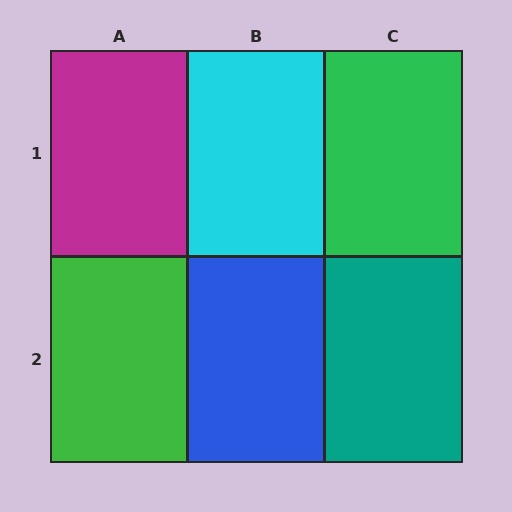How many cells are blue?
1 cell is blue.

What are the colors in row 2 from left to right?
Green, blue, teal.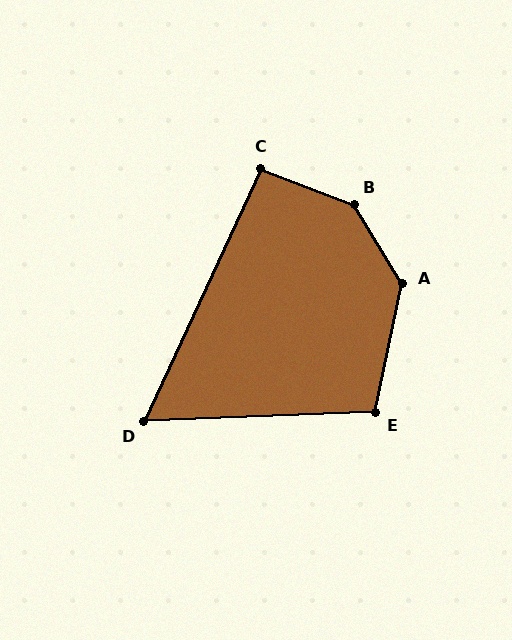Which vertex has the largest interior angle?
B, at approximately 143 degrees.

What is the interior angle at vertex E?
Approximately 104 degrees (obtuse).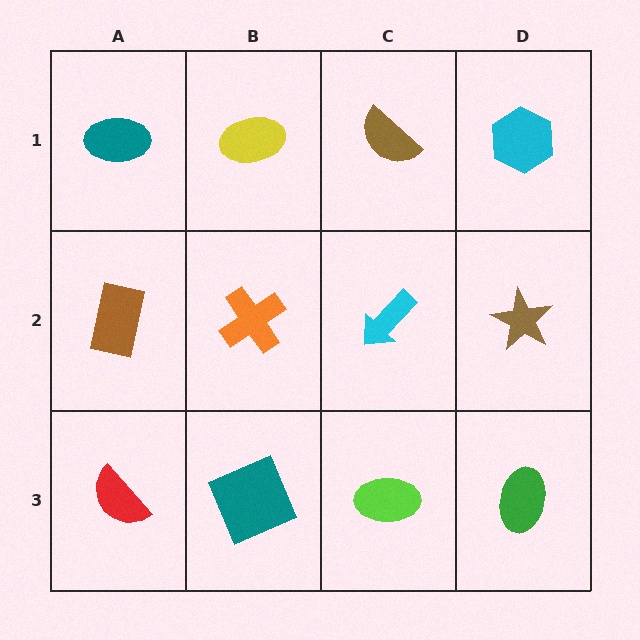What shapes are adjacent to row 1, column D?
A brown star (row 2, column D), a brown semicircle (row 1, column C).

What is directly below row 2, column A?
A red semicircle.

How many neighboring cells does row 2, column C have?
4.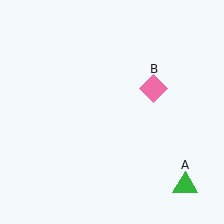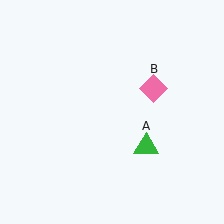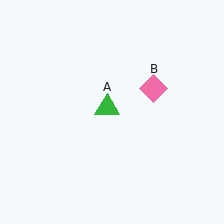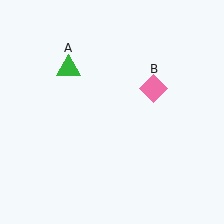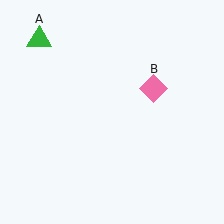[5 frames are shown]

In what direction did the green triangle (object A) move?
The green triangle (object A) moved up and to the left.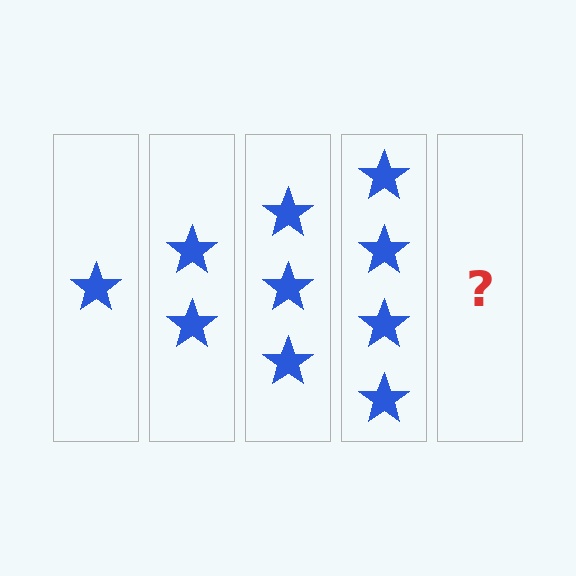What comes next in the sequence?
The next element should be 5 stars.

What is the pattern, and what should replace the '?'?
The pattern is that each step adds one more star. The '?' should be 5 stars.